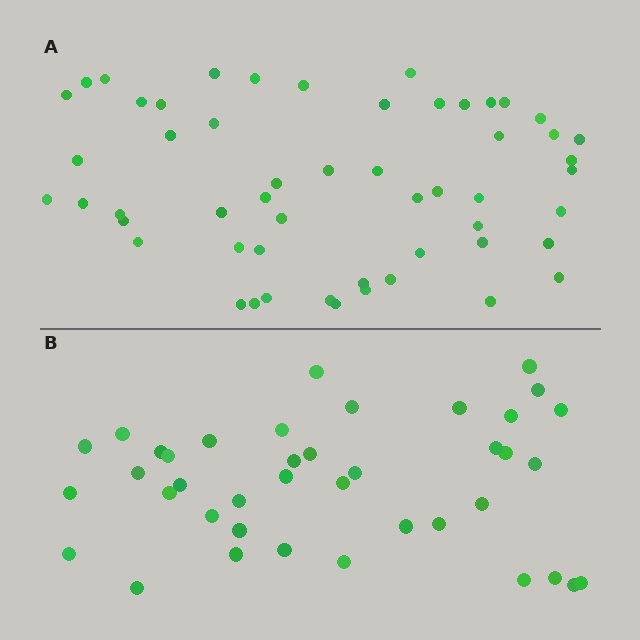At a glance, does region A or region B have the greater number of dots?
Region A (the top region) has more dots.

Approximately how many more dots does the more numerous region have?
Region A has approximately 15 more dots than region B.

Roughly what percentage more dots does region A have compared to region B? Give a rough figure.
About 35% more.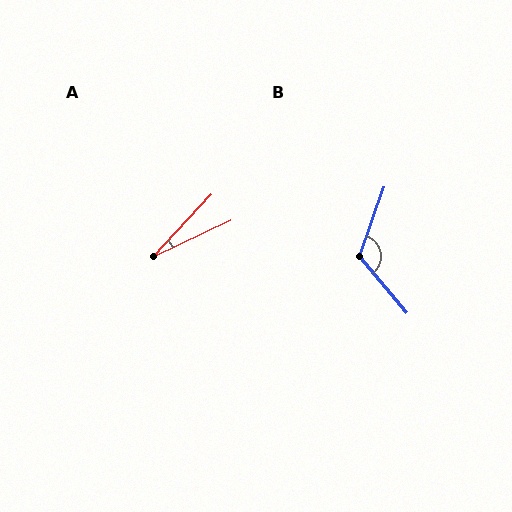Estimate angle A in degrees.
Approximately 21 degrees.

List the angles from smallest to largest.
A (21°), B (120°).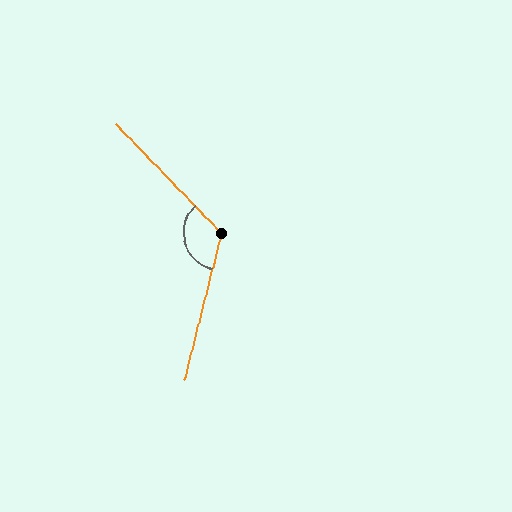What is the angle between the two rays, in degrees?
Approximately 121 degrees.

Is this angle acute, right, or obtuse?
It is obtuse.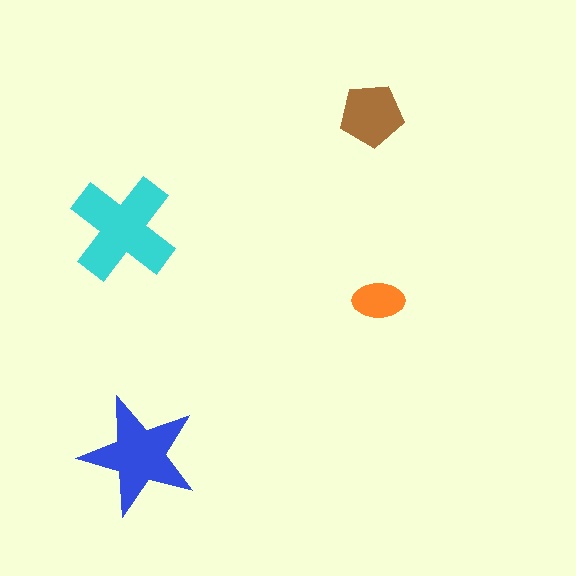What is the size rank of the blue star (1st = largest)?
2nd.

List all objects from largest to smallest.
The cyan cross, the blue star, the brown pentagon, the orange ellipse.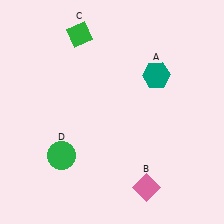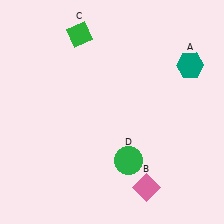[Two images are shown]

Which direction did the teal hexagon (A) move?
The teal hexagon (A) moved right.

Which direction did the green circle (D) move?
The green circle (D) moved right.